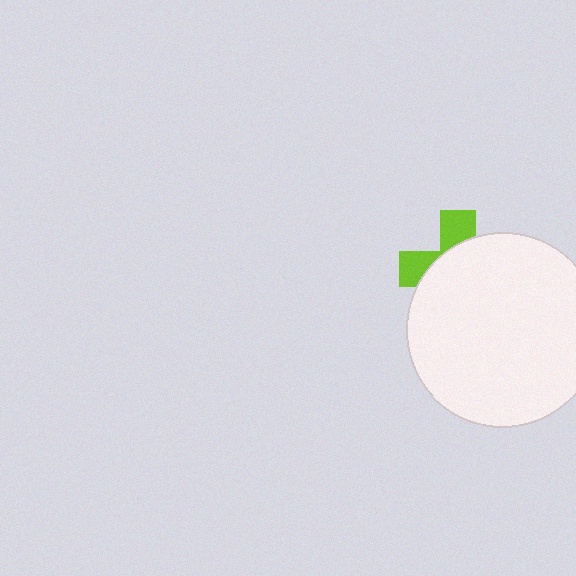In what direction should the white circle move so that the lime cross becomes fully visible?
The white circle should move down. That is the shortest direction to clear the overlap and leave the lime cross fully visible.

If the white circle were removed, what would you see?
You would see the complete lime cross.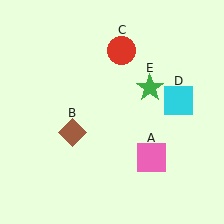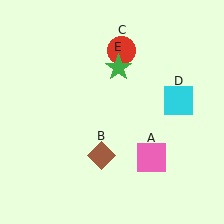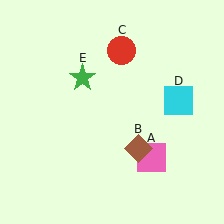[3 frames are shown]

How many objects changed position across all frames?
2 objects changed position: brown diamond (object B), green star (object E).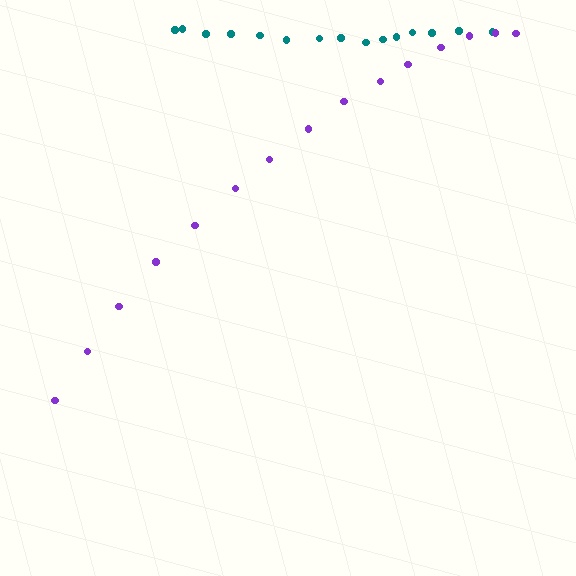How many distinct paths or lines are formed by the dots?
There are 2 distinct paths.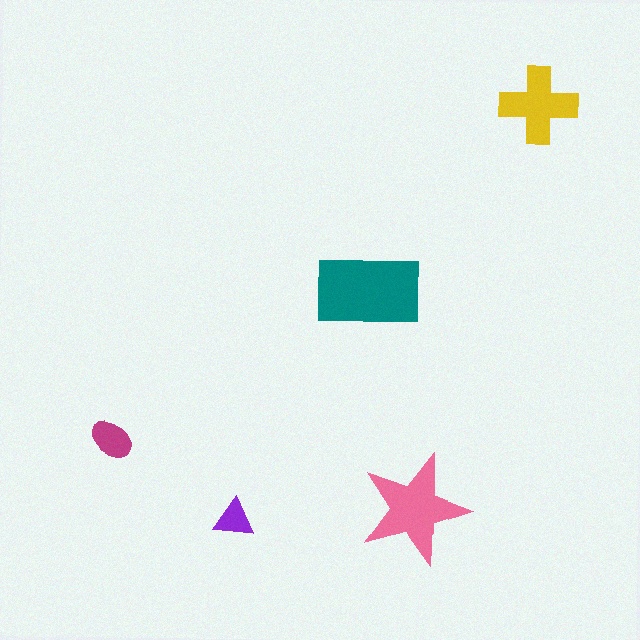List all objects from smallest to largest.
The purple triangle, the magenta ellipse, the yellow cross, the pink star, the teal rectangle.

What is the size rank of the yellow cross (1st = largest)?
3rd.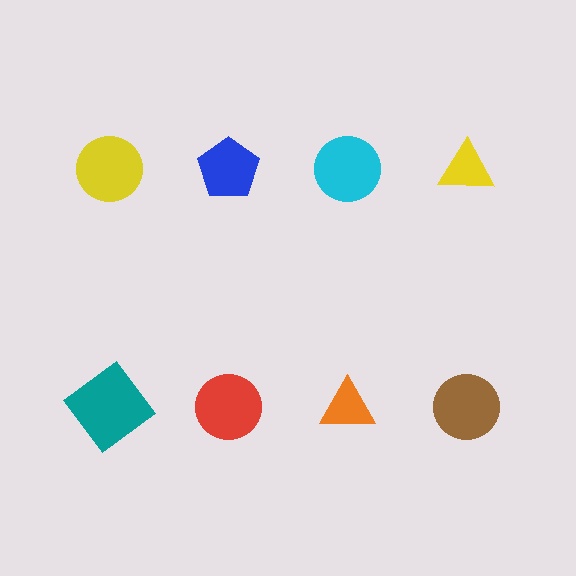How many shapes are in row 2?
4 shapes.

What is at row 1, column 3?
A cyan circle.